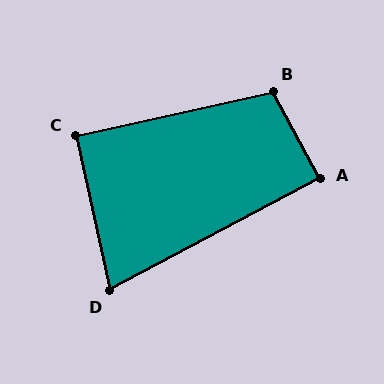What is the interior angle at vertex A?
Approximately 90 degrees (approximately right).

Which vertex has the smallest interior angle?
D, at approximately 74 degrees.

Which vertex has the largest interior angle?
B, at approximately 106 degrees.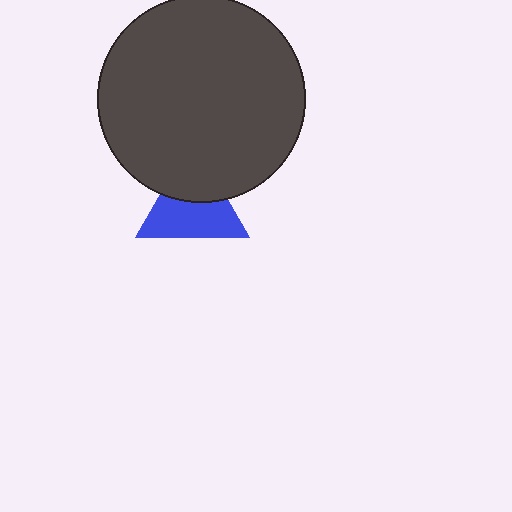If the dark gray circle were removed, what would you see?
You would see the complete blue triangle.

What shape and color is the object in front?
The object in front is a dark gray circle.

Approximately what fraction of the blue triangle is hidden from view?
Roughly 40% of the blue triangle is hidden behind the dark gray circle.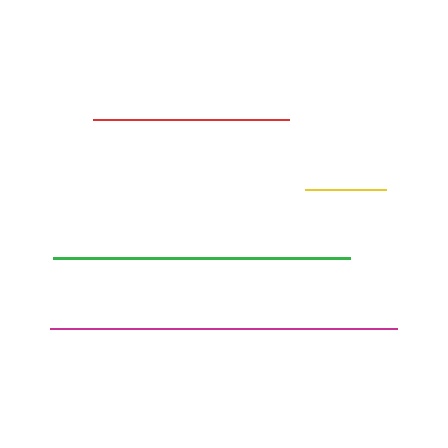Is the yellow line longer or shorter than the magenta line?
The magenta line is longer than the yellow line.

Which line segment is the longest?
The magenta line is the longest at approximately 348 pixels.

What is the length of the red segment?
The red segment is approximately 197 pixels long.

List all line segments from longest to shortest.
From longest to shortest: magenta, green, red, yellow.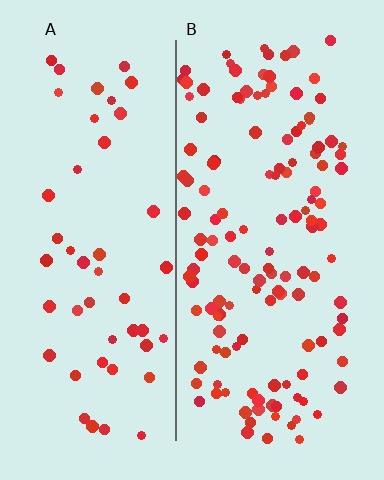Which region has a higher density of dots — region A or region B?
B (the right).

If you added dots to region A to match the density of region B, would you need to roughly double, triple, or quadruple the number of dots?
Approximately triple.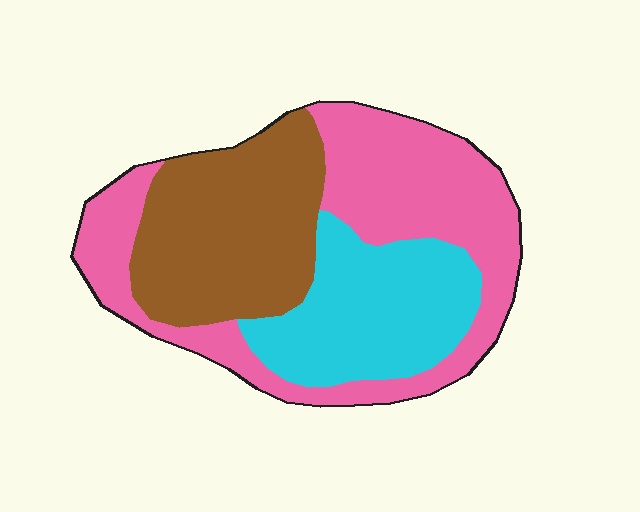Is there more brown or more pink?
Pink.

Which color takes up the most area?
Pink, at roughly 40%.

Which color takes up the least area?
Cyan, at roughly 25%.